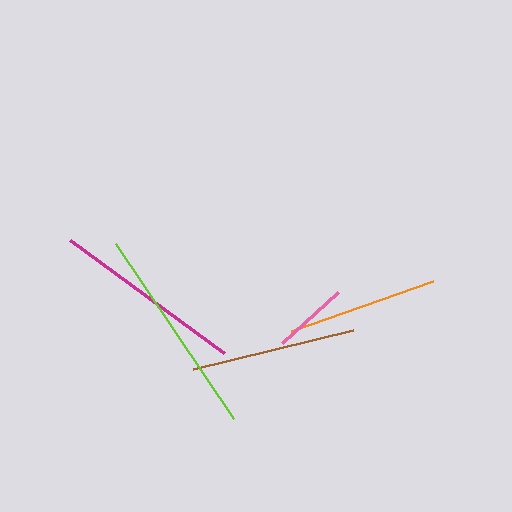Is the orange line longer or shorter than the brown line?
The brown line is longer than the orange line.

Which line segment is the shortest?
The pink line is the shortest at approximately 75 pixels.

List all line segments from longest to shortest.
From longest to shortest: lime, magenta, brown, orange, pink.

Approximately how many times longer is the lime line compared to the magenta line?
The lime line is approximately 1.1 times the length of the magenta line.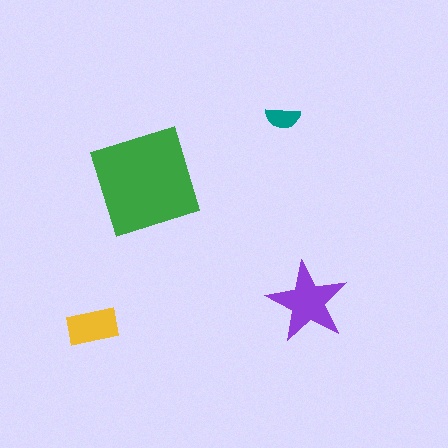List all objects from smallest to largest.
The teal semicircle, the yellow rectangle, the purple star, the green diamond.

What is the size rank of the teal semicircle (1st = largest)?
4th.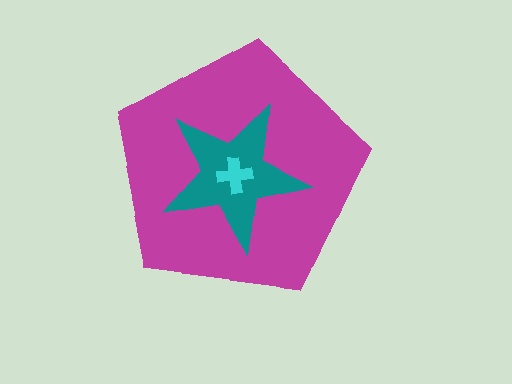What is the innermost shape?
The cyan cross.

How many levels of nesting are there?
3.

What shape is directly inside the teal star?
The cyan cross.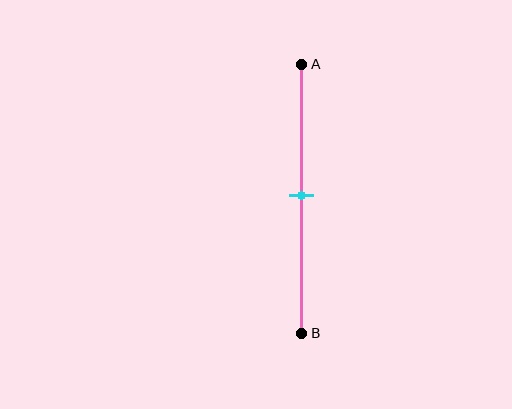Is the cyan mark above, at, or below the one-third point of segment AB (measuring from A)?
The cyan mark is below the one-third point of segment AB.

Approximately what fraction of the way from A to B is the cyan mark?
The cyan mark is approximately 50% of the way from A to B.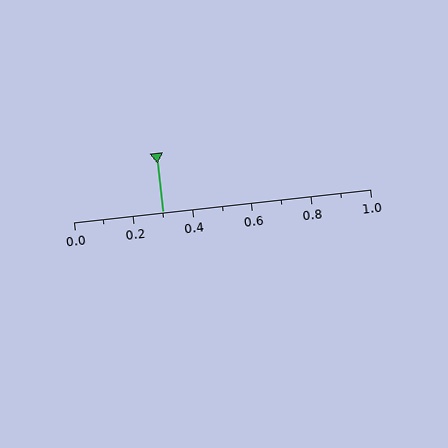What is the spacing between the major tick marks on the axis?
The major ticks are spaced 0.2 apart.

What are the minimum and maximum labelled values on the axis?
The axis runs from 0.0 to 1.0.